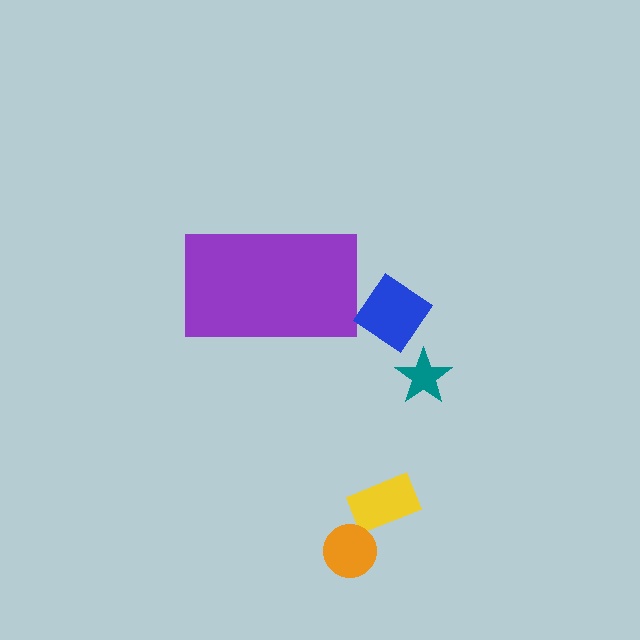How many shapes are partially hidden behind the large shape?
0 shapes are partially hidden.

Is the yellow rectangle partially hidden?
No, the yellow rectangle is fully visible.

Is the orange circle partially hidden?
No, the orange circle is fully visible.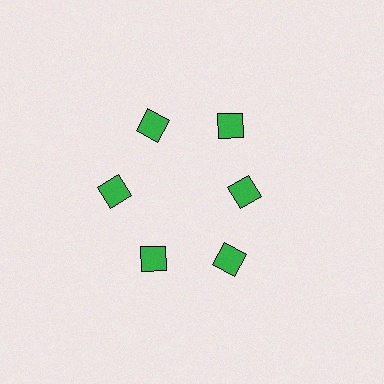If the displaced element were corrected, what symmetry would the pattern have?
It would have 6-fold rotational symmetry — the pattern would map onto itself every 60 degrees.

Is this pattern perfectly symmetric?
No. The 6 green diamonds are arranged in a ring, but one element near the 3 o'clock position is pulled inward toward the center, breaking the 6-fold rotational symmetry.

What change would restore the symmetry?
The symmetry would be restored by moving it outward, back onto the ring so that all 6 diamonds sit at equal angles and equal distance from the center.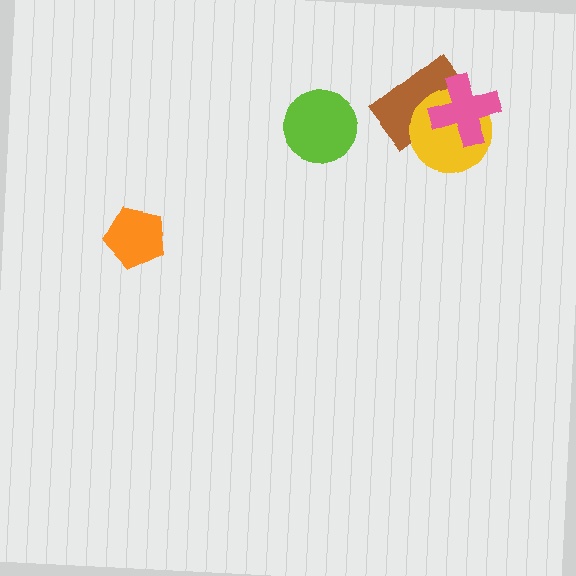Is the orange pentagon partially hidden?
No, no other shape covers it.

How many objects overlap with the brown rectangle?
2 objects overlap with the brown rectangle.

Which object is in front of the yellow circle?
The pink cross is in front of the yellow circle.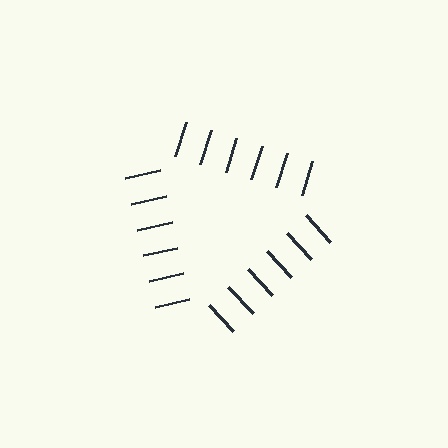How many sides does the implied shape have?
3 sides — the line-ends trace a triangle.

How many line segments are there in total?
18 — 6 along each of the 3 edges.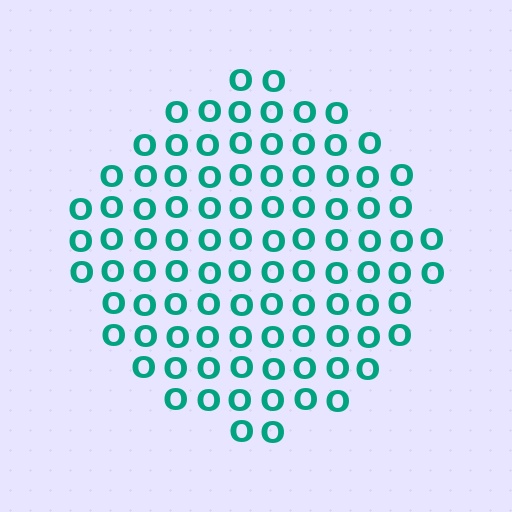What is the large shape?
The large shape is a circle.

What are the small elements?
The small elements are letter O's.